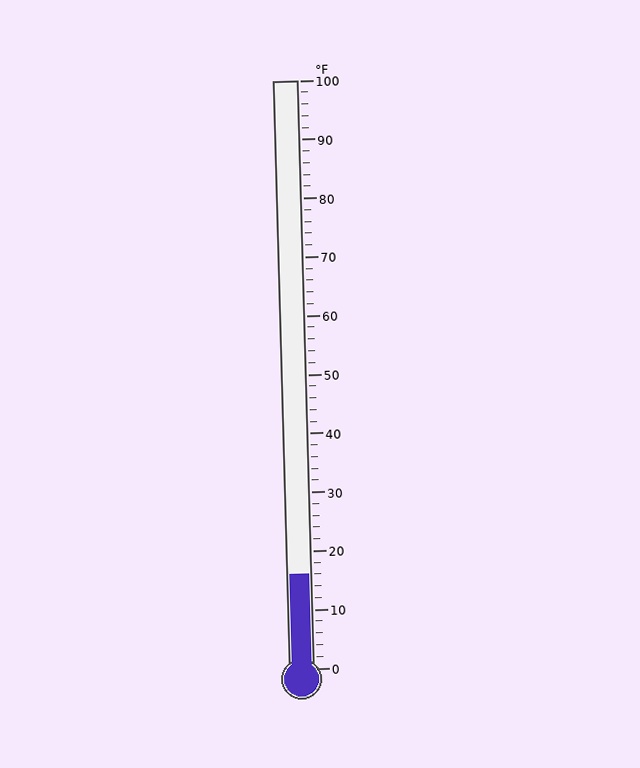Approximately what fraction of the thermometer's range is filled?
The thermometer is filled to approximately 15% of its range.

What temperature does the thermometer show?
The thermometer shows approximately 16°F.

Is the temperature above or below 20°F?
The temperature is below 20°F.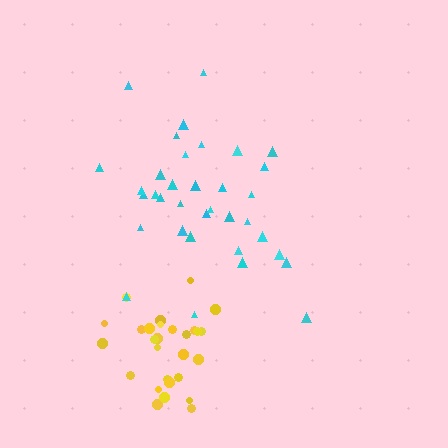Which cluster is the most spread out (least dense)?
Cyan.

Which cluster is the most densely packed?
Yellow.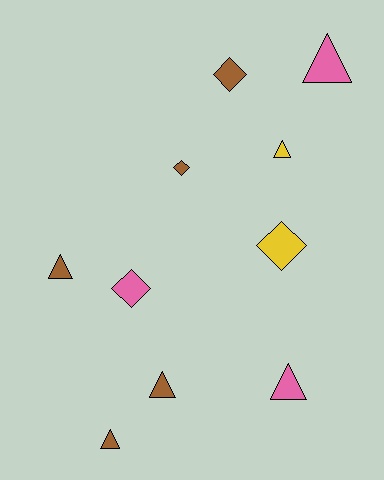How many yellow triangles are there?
There is 1 yellow triangle.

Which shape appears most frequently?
Triangle, with 6 objects.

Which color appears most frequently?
Brown, with 5 objects.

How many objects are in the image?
There are 10 objects.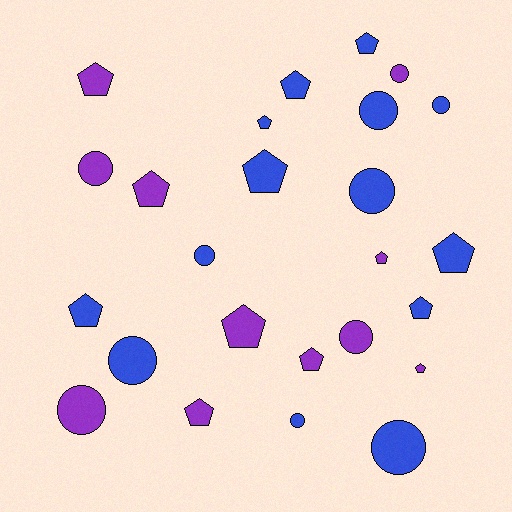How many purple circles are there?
There are 4 purple circles.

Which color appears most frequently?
Blue, with 14 objects.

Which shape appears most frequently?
Pentagon, with 14 objects.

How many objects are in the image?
There are 25 objects.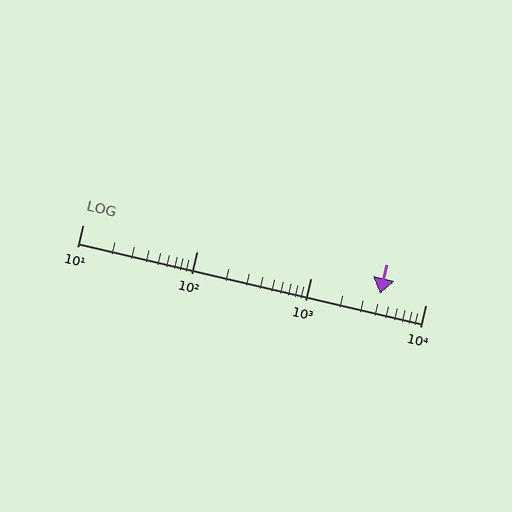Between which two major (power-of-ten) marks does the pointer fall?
The pointer is between 1000 and 10000.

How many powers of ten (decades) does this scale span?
The scale spans 3 decades, from 10 to 10000.